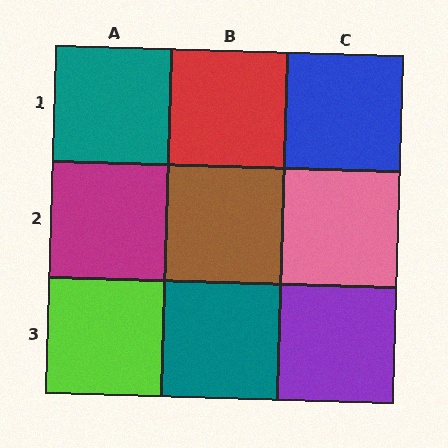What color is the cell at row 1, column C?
Blue.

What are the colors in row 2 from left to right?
Magenta, brown, pink.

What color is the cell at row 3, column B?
Teal.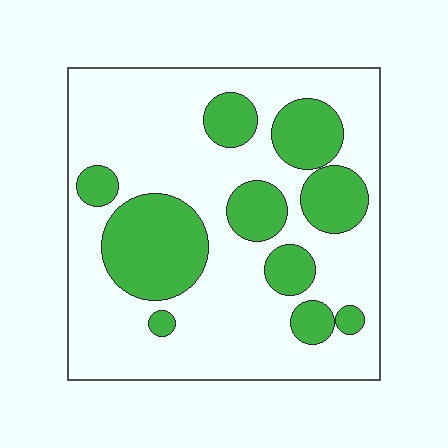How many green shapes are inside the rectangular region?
10.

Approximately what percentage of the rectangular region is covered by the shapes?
Approximately 30%.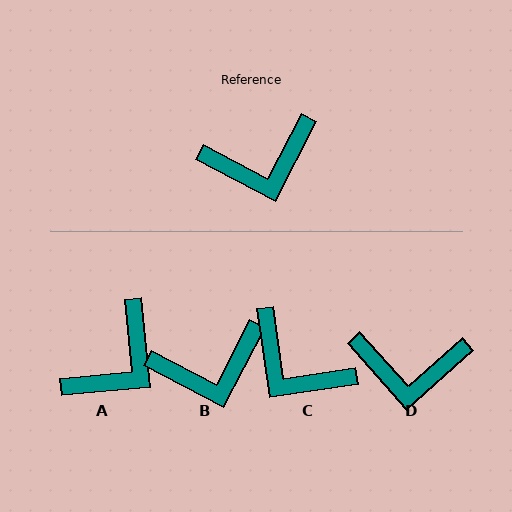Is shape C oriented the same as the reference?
No, it is off by about 54 degrees.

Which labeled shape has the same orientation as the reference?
B.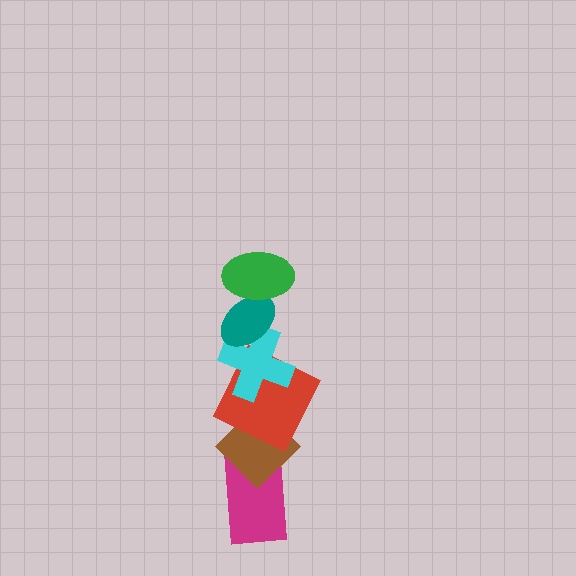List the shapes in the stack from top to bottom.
From top to bottom: the green ellipse, the teal ellipse, the cyan cross, the red square, the brown diamond, the magenta rectangle.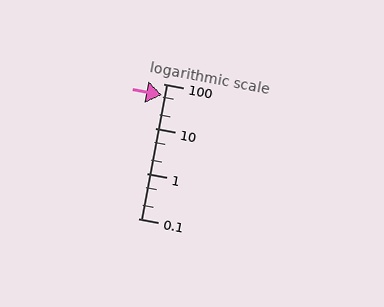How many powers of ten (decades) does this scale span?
The scale spans 3 decades, from 0.1 to 100.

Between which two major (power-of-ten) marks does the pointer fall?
The pointer is between 10 and 100.